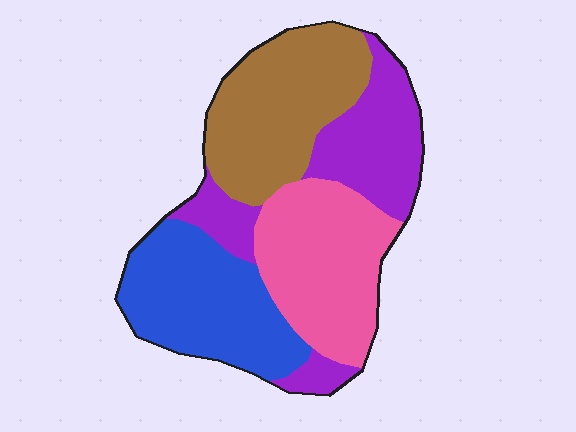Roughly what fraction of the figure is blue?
Blue covers roughly 25% of the figure.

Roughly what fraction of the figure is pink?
Pink takes up about one quarter (1/4) of the figure.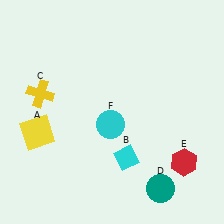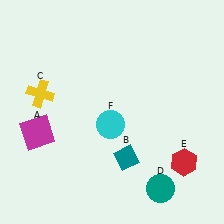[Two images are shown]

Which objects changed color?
A changed from yellow to magenta. B changed from cyan to teal.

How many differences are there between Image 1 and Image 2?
There are 2 differences between the two images.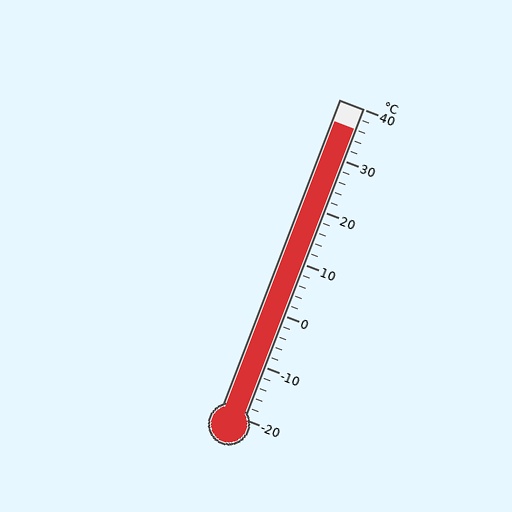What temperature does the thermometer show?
The thermometer shows approximately 36°C.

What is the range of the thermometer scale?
The thermometer scale ranges from -20°C to 40°C.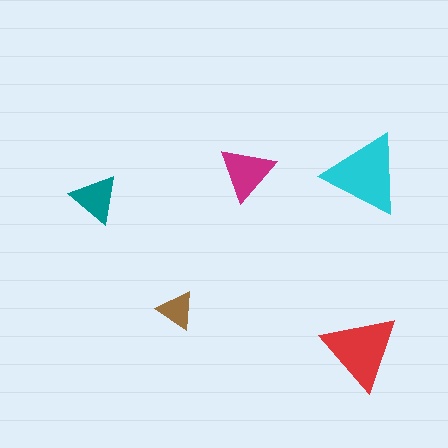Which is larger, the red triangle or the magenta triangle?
The red one.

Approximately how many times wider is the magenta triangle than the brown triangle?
About 1.5 times wider.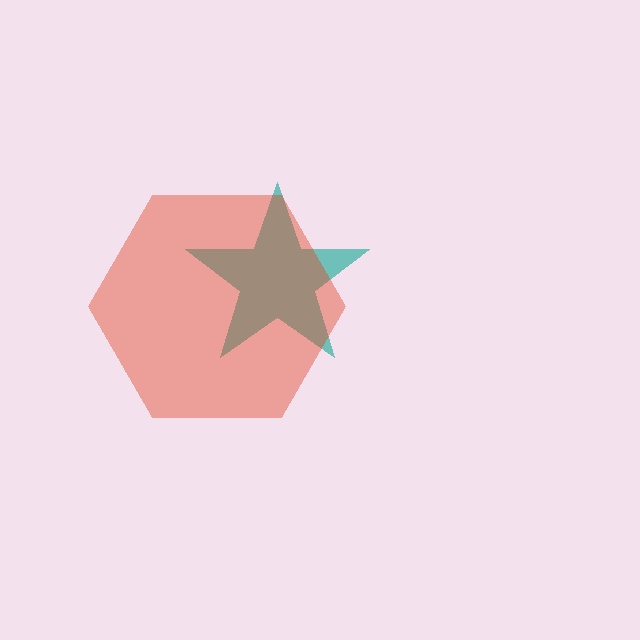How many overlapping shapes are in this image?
There are 2 overlapping shapes in the image.